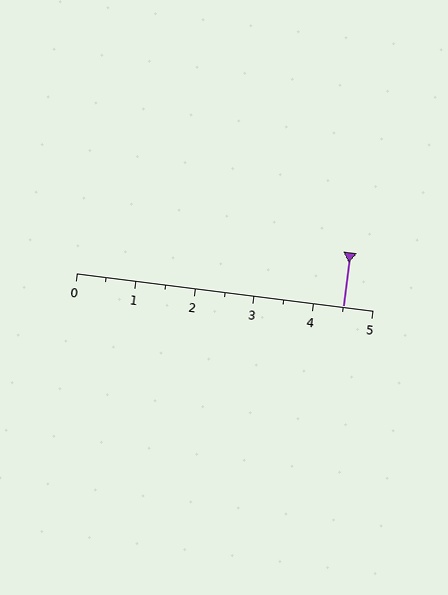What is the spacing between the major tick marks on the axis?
The major ticks are spaced 1 apart.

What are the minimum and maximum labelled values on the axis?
The axis runs from 0 to 5.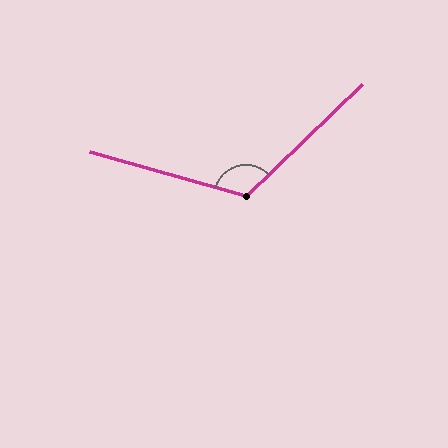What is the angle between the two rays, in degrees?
Approximately 120 degrees.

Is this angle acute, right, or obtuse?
It is obtuse.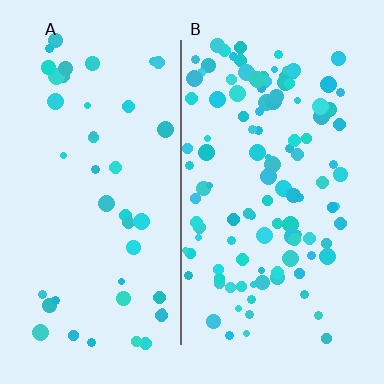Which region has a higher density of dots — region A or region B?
B (the right).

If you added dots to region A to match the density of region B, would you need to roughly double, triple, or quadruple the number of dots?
Approximately triple.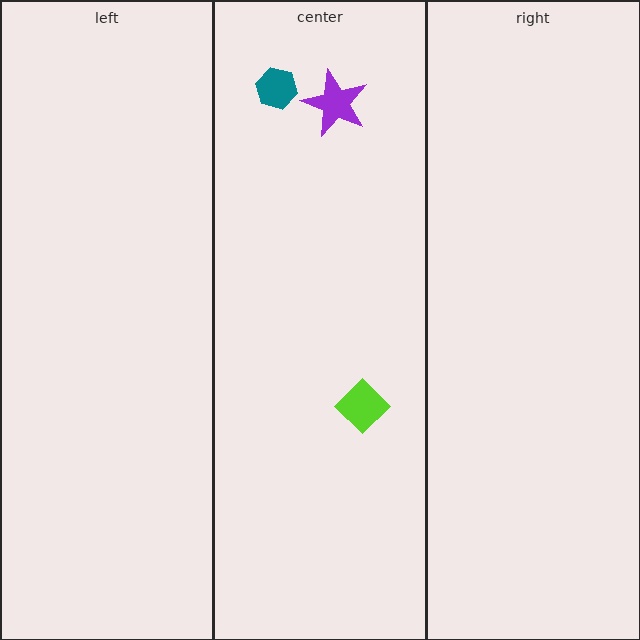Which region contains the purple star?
The center region.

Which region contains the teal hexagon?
The center region.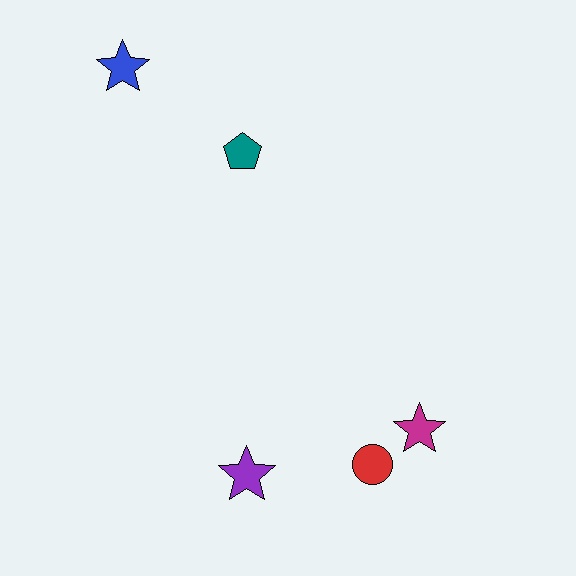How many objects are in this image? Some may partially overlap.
There are 5 objects.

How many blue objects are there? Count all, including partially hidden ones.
There is 1 blue object.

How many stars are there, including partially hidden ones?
There are 3 stars.